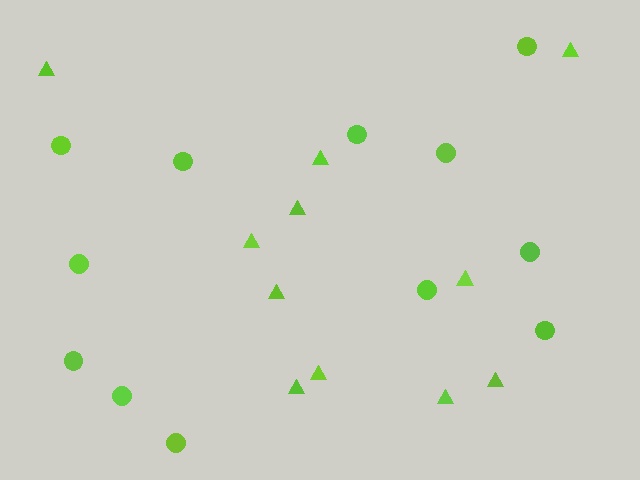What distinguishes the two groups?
There are 2 groups: one group of triangles (11) and one group of circles (12).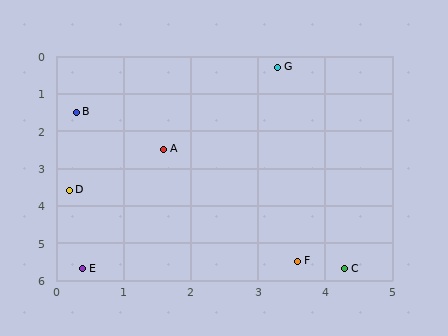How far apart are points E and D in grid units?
Points E and D are about 2.1 grid units apart.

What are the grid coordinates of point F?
Point F is at approximately (3.6, 5.5).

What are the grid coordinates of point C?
Point C is at approximately (4.3, 5.7).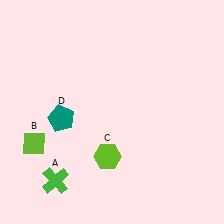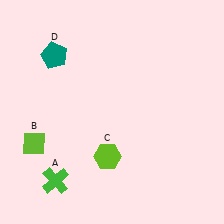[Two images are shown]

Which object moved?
The teal pentagon (D) moved up.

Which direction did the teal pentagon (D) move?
The teal pentagon (D) moved up.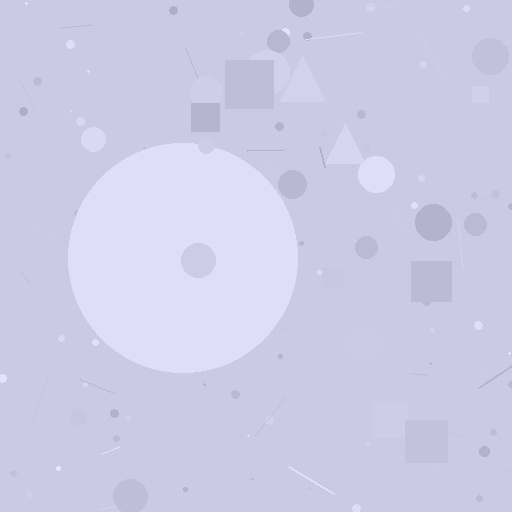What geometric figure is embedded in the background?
A circle is embedded in the background.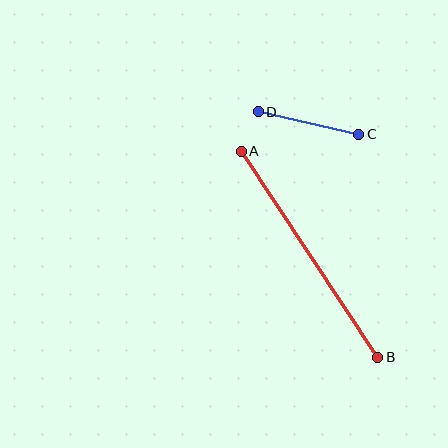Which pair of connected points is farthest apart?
Points A and B are farthest apart.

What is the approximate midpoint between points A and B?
The midpoint is at approximately (309, 254) pixels.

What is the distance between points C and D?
The distance is approximately 103 pixels.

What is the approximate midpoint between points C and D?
The midpoint is at approximately (308, 123) pixels.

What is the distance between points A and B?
The distance is approximately 247 pixels.